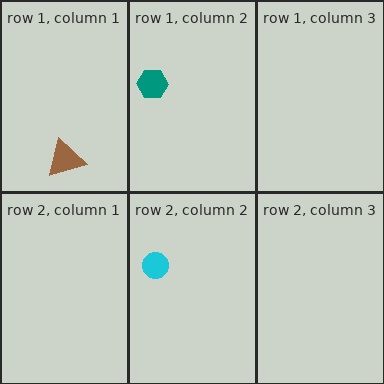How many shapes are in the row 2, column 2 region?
1.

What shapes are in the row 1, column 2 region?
The teal hexagon.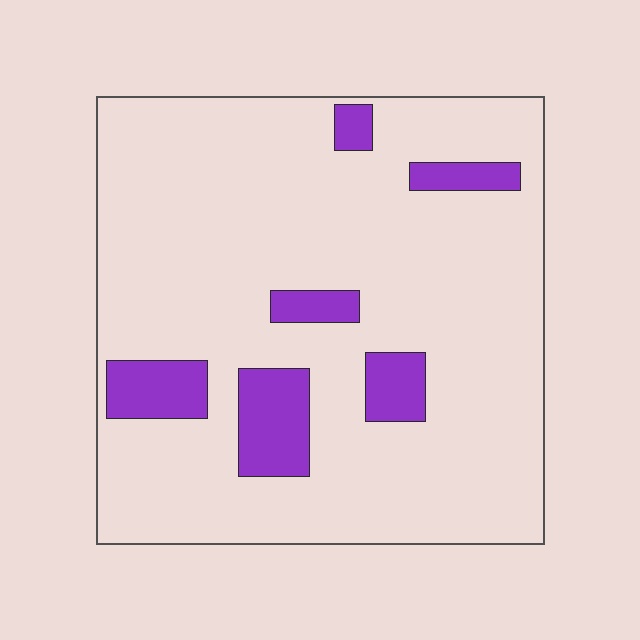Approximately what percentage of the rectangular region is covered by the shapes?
Approximately 15%.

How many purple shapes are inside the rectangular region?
6.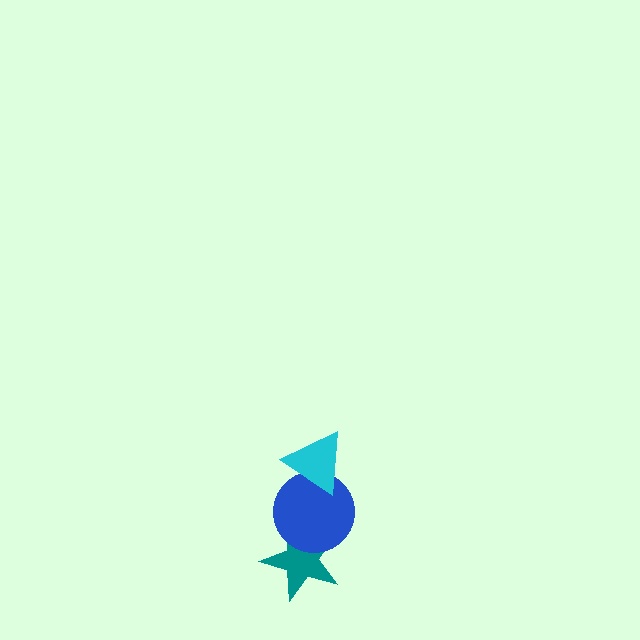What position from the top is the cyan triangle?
The cyan triangle is 1st from the top.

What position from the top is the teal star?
The teal star is 3rd from the top.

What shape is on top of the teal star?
The blue circle is on top of the teal star.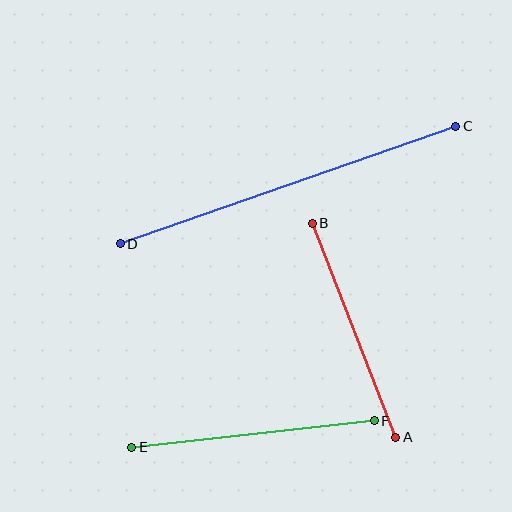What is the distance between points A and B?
The distance is approximately 230 pixels.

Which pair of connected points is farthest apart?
Points C and D are farthest apart.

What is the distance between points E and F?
The distance is approximately 244 pixels.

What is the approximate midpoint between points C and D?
The midpoint is at approximately (288, 185) pixels.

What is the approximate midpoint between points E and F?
The midpoint is at approximately (253, 434) pixels.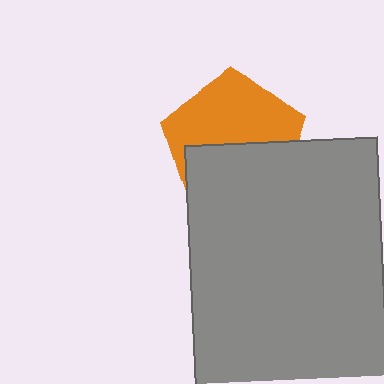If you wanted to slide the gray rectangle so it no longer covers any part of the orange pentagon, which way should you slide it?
Slide it down — that is the most direct way to separate the two shapes.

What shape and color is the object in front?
The object in front is a gray rectangle.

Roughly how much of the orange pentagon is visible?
About half of it is visible (roughly 54%).